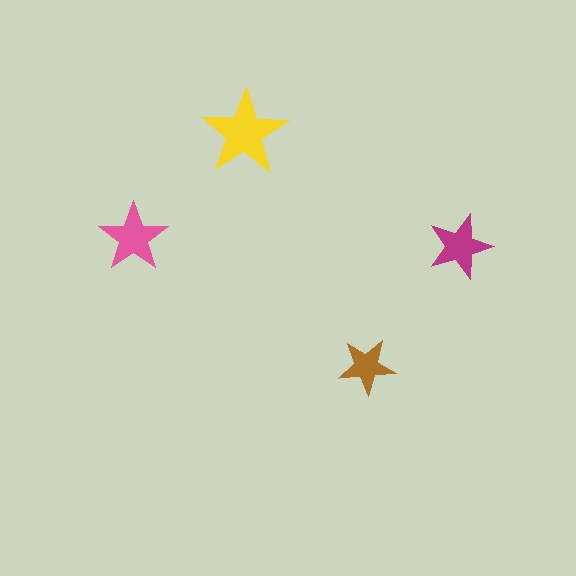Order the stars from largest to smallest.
the yellow one, the pink one, the magenta one, the brown one.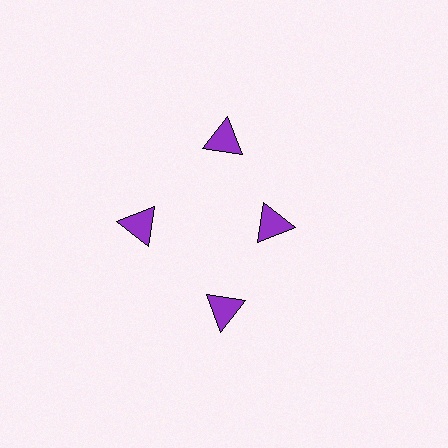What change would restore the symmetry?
The symmetry would be restored by moving it outward, back onto the ring so that all 4 triangles sit at equal angles and equal distance from the center.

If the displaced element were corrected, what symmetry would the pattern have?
It would have 4-fold rotational symmetry — the pattern would map onto itself every 90 degrees.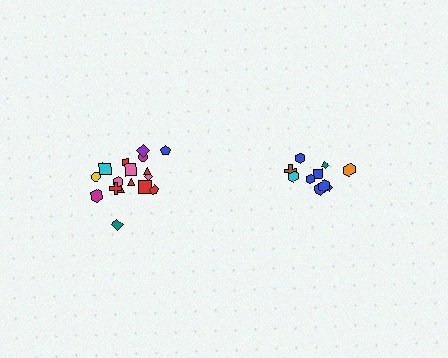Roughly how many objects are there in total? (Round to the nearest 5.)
Roughly 30 objects in total.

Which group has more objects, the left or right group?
The left group.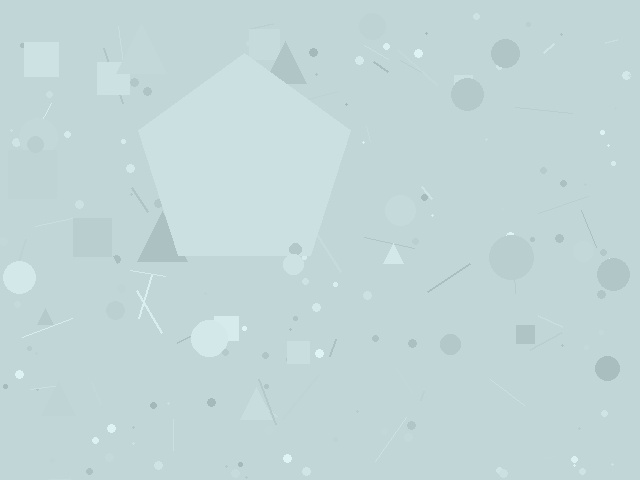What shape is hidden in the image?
A pentagon is hidden in the image.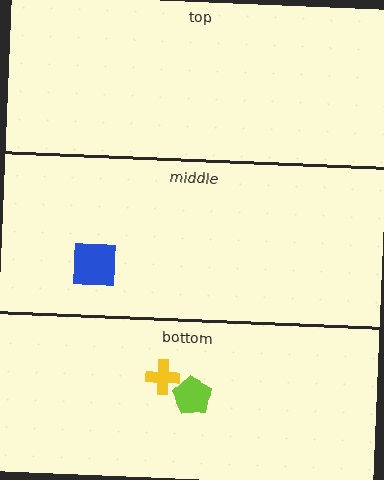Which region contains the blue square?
The middle region.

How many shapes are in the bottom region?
2.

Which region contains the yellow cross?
The bottom region.